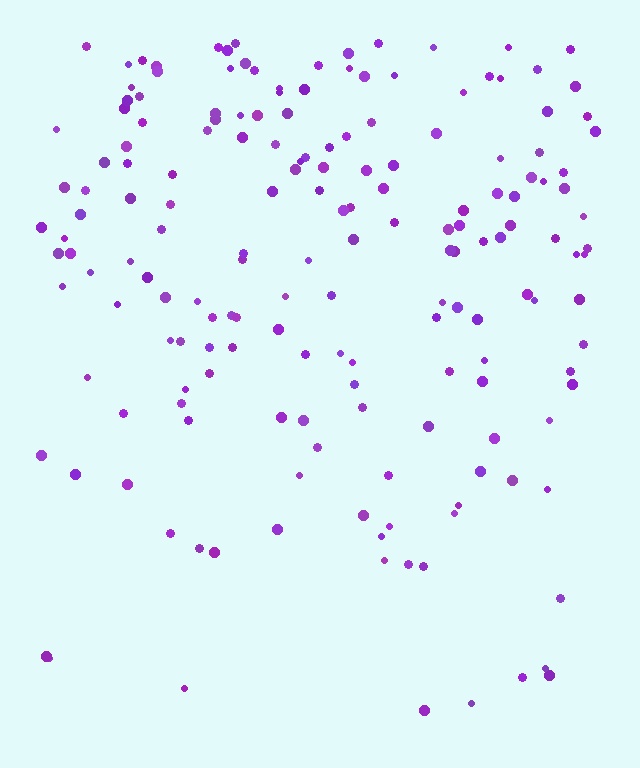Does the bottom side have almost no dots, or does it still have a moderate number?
Still a moderate number, just noticeably fewer than the top.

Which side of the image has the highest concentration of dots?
The top.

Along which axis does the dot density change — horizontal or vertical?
Vertical.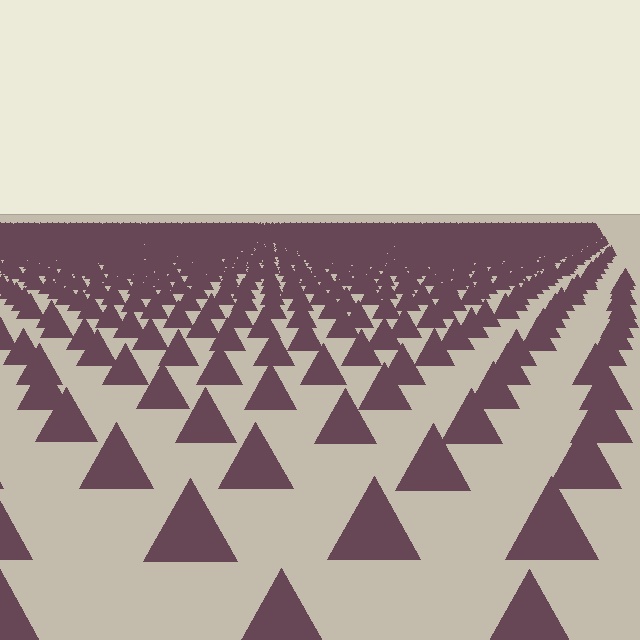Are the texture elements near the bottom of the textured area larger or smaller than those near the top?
Larger. Near the bottom, elements are closer to the viewer and appear at a bigger on-screen size.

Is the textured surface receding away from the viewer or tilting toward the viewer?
The surface is receding away from the viewer. Texture elements get smaller and denser toward the top.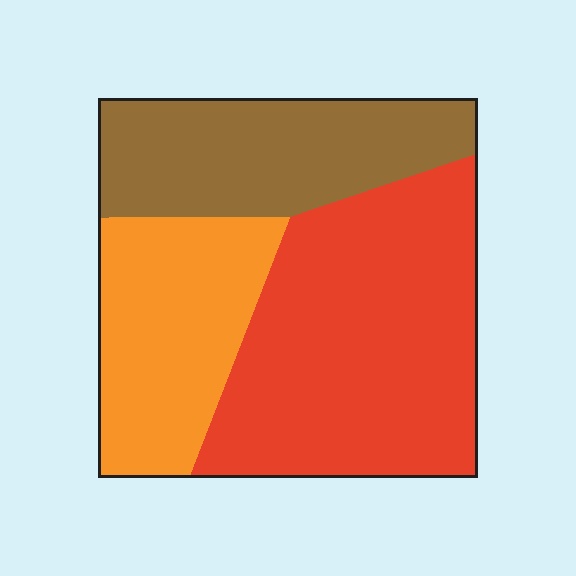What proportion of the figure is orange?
Orange covers about 25% of the figure.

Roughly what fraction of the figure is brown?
Brown covers around 25% of the figure.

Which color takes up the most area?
Red, at roughly 45%.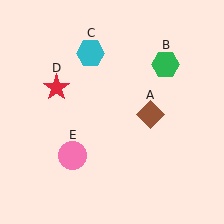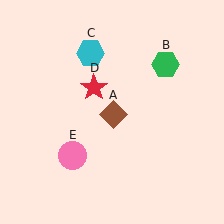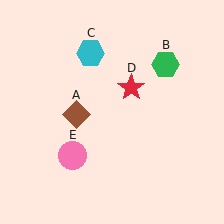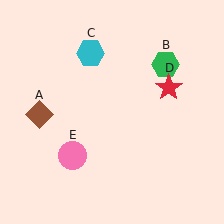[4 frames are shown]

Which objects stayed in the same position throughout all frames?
Green hexagon (object B) and cyan hexagon (object C) and pink circle (object E) remained stationary.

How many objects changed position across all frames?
2 objects changed position: brown diamond (object A), red star (object D).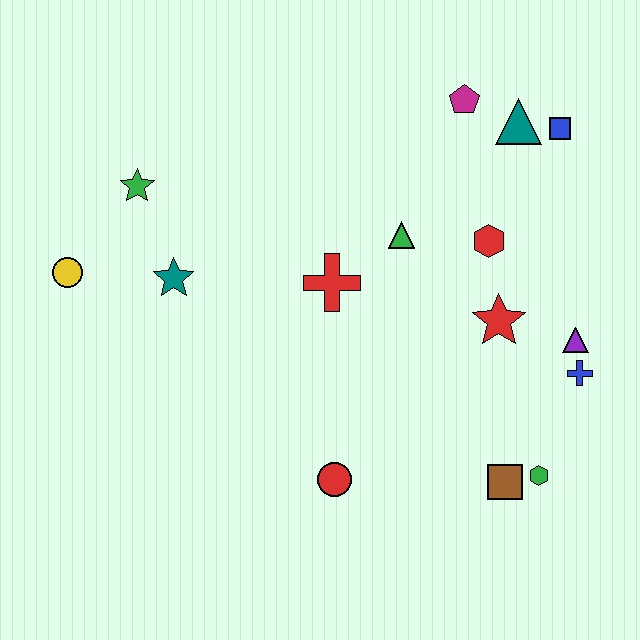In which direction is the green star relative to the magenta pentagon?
The green star is to the left of the magenta pentagon.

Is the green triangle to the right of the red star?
No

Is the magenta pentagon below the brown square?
No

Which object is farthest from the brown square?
The yellow circle is farthest from the brown square.